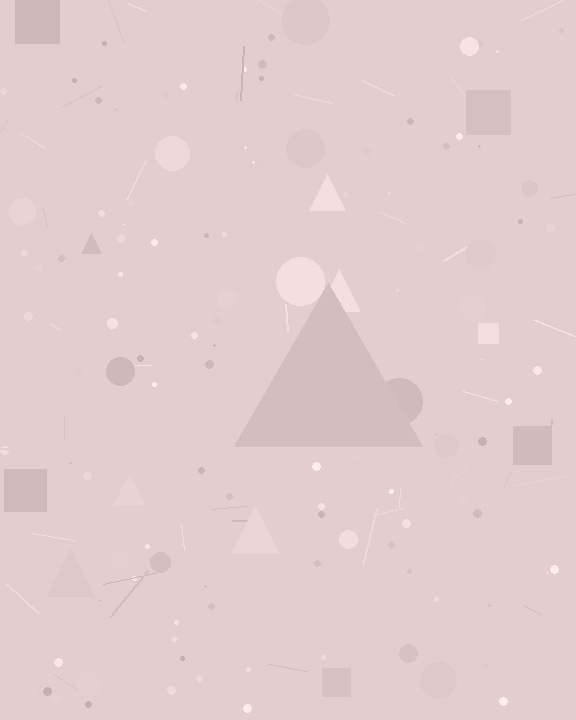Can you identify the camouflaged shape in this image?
The camouflaged shape is a triangle.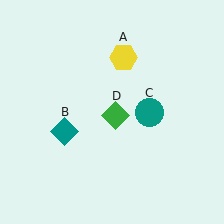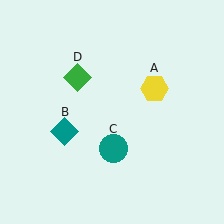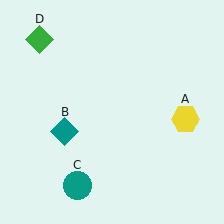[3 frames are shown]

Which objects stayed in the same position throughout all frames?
Teal diamond (object B) remained stationary.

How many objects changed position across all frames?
3 objects changed position: yellow hexagon (object A), teal circle (object C), green diamond (object D).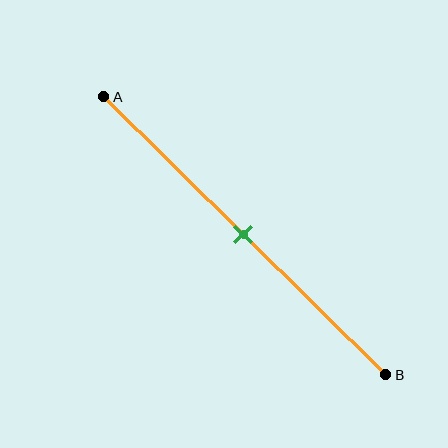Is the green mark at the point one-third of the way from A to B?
No, the mark is at about 50% from A, not at the 33% one-third point.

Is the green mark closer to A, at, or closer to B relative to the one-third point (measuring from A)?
The green mark is closer to point B than the one-third point of segment AB.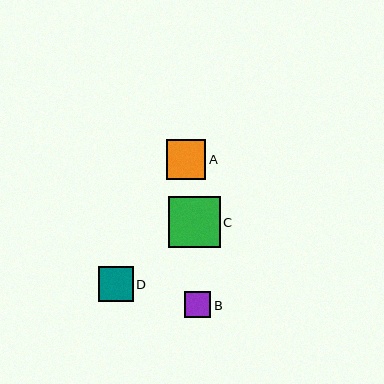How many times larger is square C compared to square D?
Square C is approximately 1.5 times the size of square D.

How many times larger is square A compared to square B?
Square A is approximately 1.5 times the size of square B.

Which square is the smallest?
Square B is the smallest with a size of approximately 26 pixels.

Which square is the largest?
Square C is the largest with a size of approximately 52 pixels.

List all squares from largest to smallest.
From largest to smallest: C, A, D, B.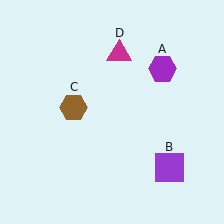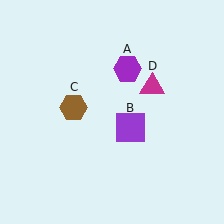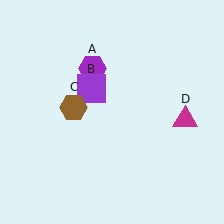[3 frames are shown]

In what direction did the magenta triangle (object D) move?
The magenta triangle (object D) moved down and to the right.